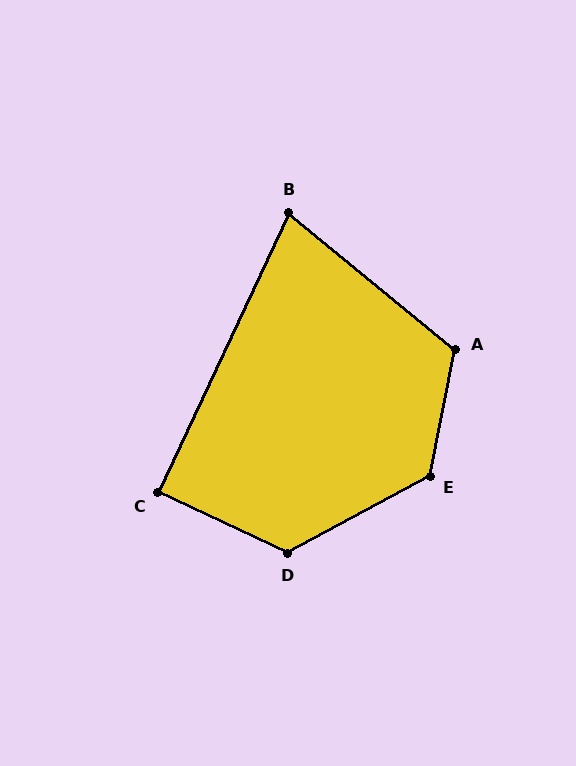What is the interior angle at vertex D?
Approximately 127 degrees (obtuse).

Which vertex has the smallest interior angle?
B, at approximately 76 degrees.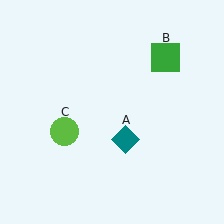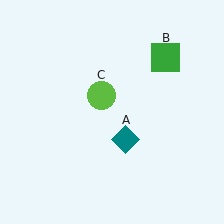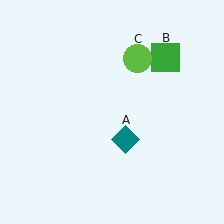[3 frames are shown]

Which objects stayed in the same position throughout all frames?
Teal diamond (object A) and green square (object B) remained stationary.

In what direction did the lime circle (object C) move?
The lime circle (object C) moved up and to the right.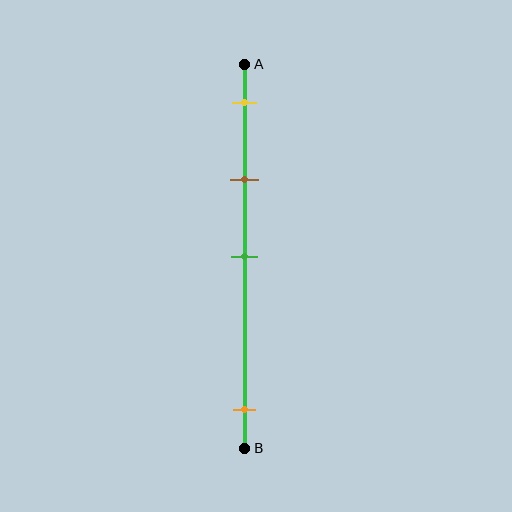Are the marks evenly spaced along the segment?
No, the marks are not evenly spaced.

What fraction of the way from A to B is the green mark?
The green mark is approximately 50% (0.5) of the way from A to B.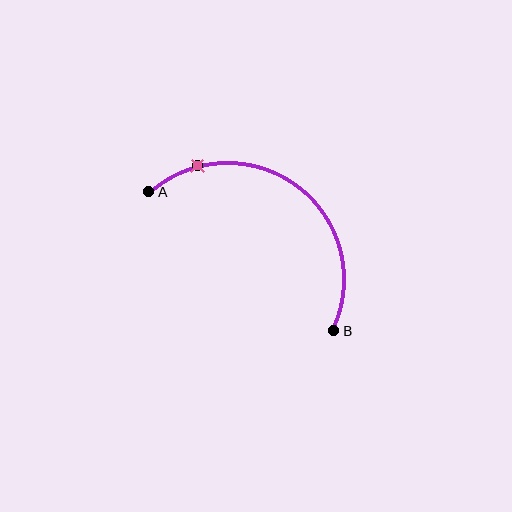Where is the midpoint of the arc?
The arc midpoint is the point on the curve farthest from the straight line joining A and B. It sits above and to the right of that line.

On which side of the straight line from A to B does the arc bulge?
The arc bulges above and to the right of the straight line connecting A and B.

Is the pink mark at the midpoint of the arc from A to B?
No. The pink mark lies on the arc but is closer to endpoint A. The arc midpoint would be at the point on the curve equidistant along the arc from both A and B.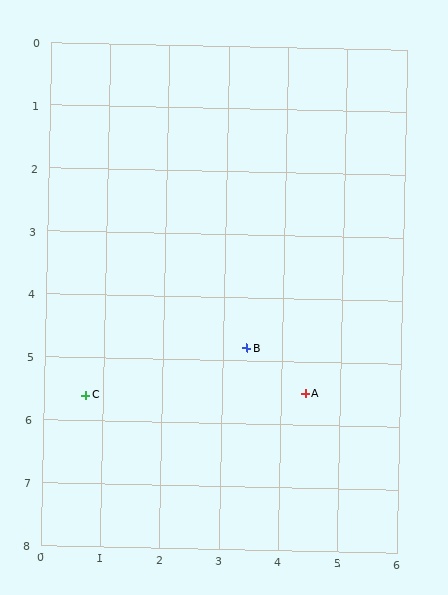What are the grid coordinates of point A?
Point A is at approximately (4.4, 5.5).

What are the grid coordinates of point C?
Point C is at approximately (0.7, 5.6).